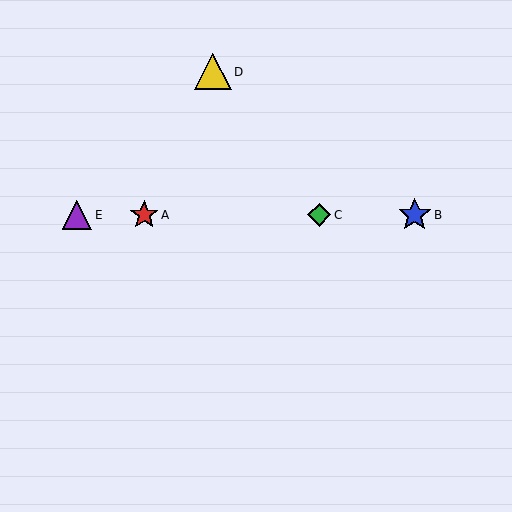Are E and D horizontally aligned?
No, E is at y≈215 and D is at y≈72.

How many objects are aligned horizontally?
4 objects (A, B, C, E) are aligned horizontally.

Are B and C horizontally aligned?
Yes, both are at y≈215.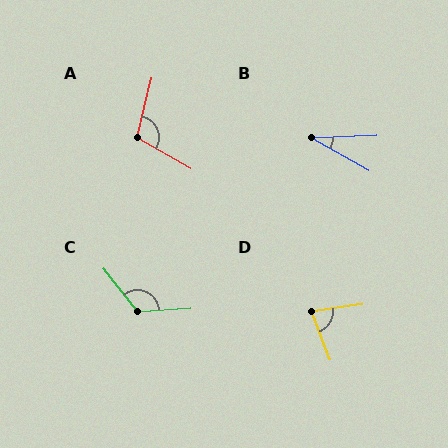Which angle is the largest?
C, at approximately 125 degrees.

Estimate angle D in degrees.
Approximately 77 degrees.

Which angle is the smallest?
B, at approximately 31 degrees.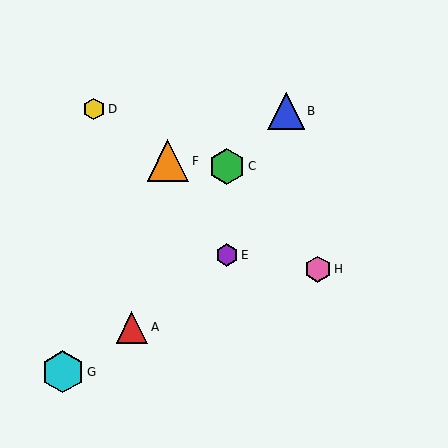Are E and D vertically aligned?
No, E is at x≈227 and D is at x≈94.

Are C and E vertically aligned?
Yes, both are at x≈227.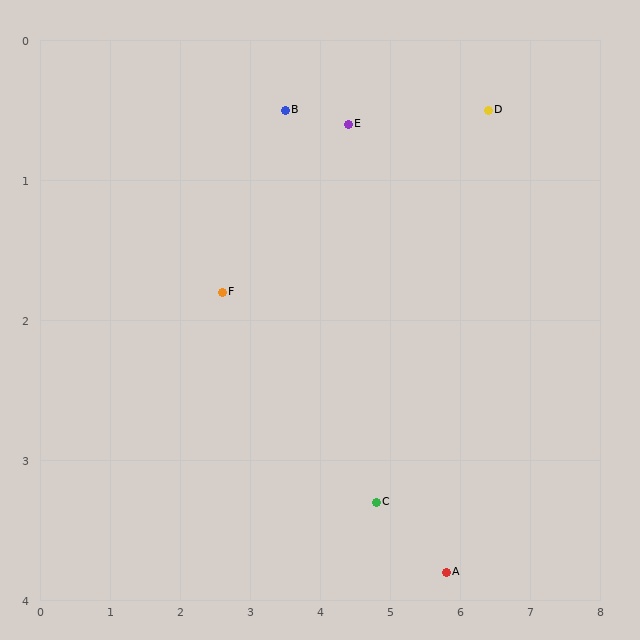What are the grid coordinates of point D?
Point D is at approximately (6.4, 0.5).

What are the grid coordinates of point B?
Point B is at approximately (3.5, 0.5).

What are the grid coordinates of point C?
Point C is at approximately (4.8, 3.3).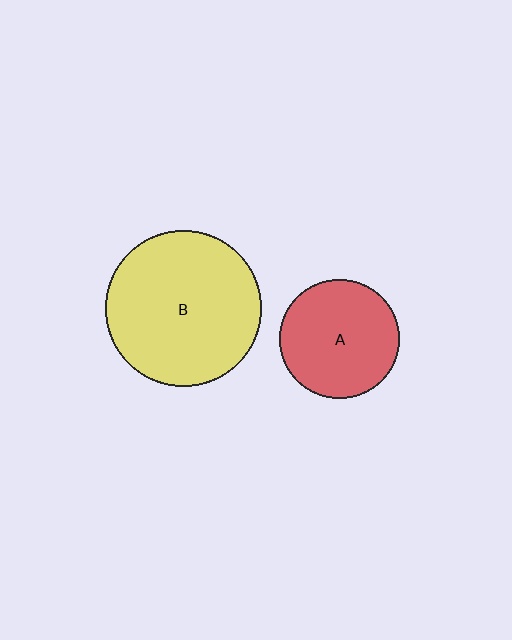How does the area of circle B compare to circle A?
Approximately 1.7 times.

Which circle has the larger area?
Circle B (yellow).